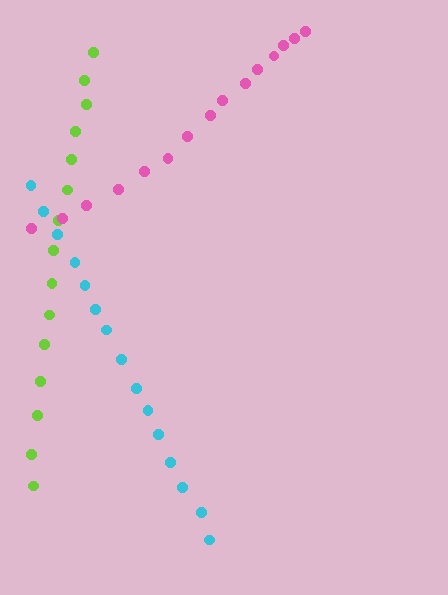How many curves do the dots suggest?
There are 3 distinct paths.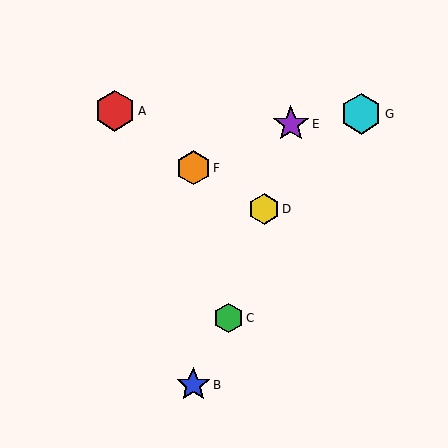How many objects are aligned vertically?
2 objects (B, F) are aligned vertically.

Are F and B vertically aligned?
Yes, both are at x≈193.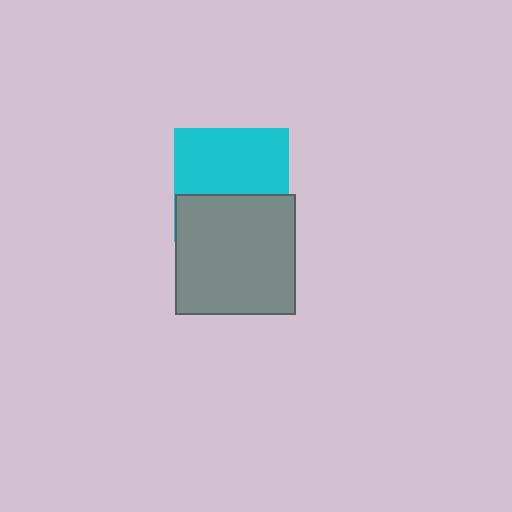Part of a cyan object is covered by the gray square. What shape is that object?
It is a square.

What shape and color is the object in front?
The object in front is a gray square.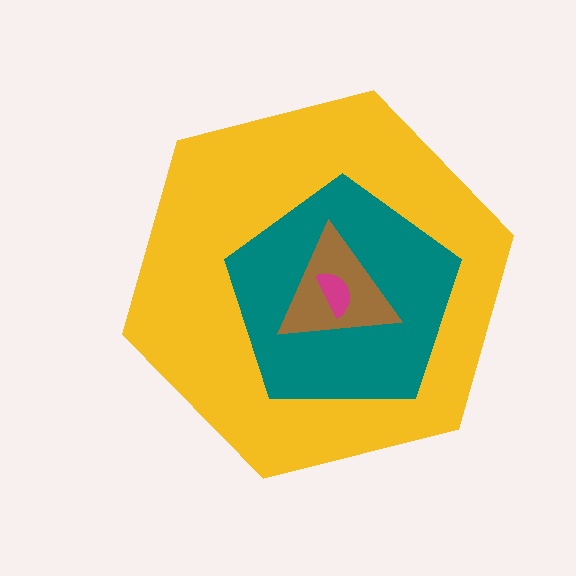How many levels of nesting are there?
4.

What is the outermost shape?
The yellow hexagon.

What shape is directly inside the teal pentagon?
The brown triangle.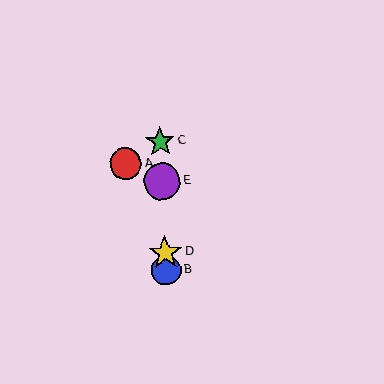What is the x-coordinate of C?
Object C is at x≈160.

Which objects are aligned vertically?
Objects B, C, D, E are aligned vertically.